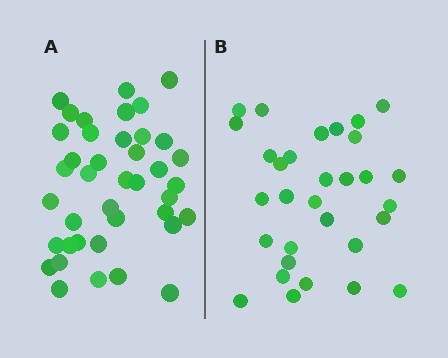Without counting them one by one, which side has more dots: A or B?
Region A (the left region) has more dots.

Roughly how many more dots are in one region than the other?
Region A has roughly 8 or so more dots than region B.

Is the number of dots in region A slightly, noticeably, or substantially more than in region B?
Region A has noticeably more, but not dramatically so. The ratio is roughly 1.3 to 1.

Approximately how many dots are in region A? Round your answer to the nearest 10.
About 40 dots.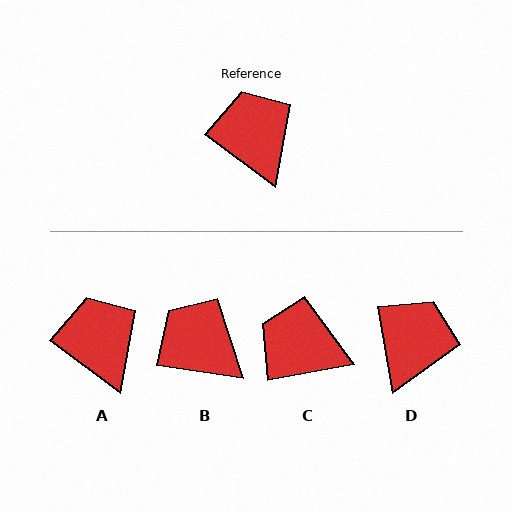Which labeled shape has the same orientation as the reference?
A.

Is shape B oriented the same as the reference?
No, it is off by about 28 degrees.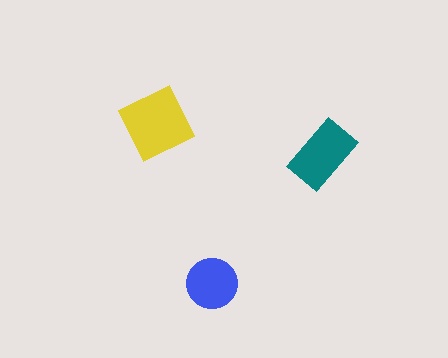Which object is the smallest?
The blue circle.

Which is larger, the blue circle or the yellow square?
The yellow square.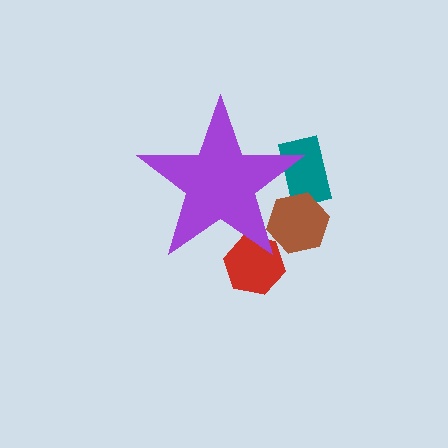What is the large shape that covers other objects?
A purple star.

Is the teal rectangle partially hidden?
Yes, the teal rectangle is partially hidden behind the purple star.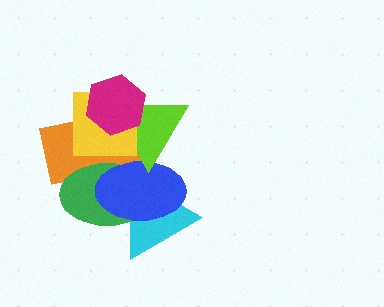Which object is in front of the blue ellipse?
The lime triangle is in front of the blue ellipse.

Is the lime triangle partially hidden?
Yes, it is partially covered by another shape.